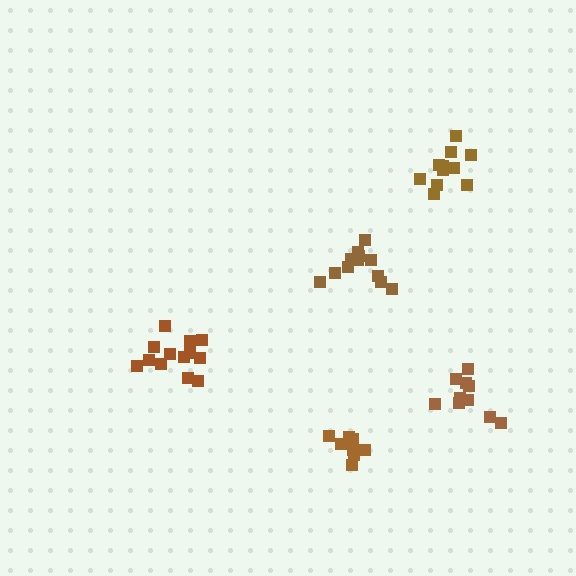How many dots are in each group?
Group 1: 12 dots, Group 2: 10 dots, Group 3: 13 dots, Group 4: 8 dots, Group 5: 11 dots (54 total).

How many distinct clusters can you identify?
There are 5 distinct clusters.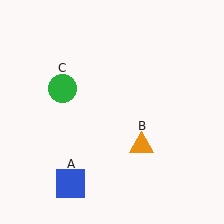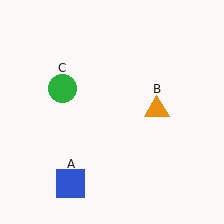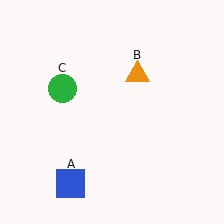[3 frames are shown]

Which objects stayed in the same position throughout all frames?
Blue square (object A) and green circle (object C) remained stationary.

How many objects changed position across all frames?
1 object changed position: orange triangle (object B).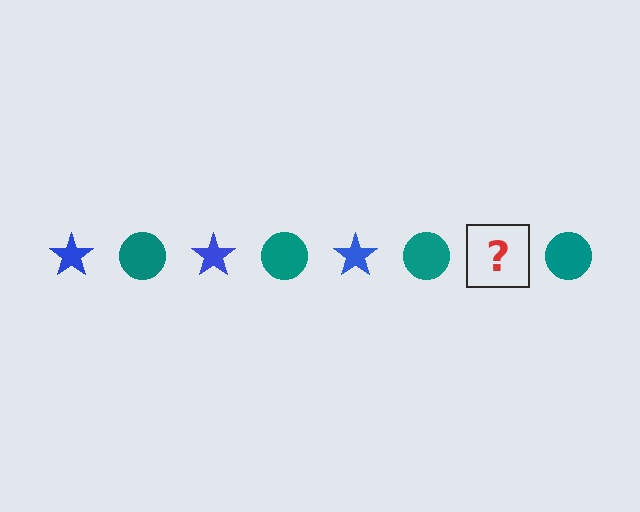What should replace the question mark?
The question mark should be replaced with a blue star.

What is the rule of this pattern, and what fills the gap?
The rule is that the pattern alternates between blue star and teal circle. The gap should be filled with a blue star.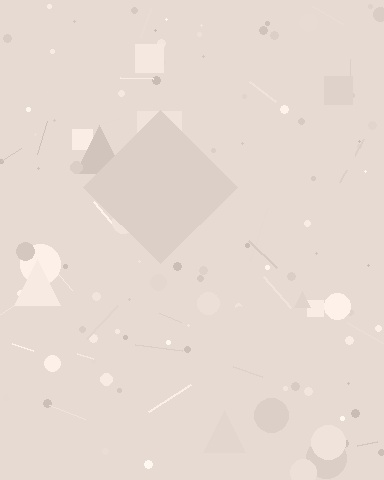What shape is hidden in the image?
A diamond is hidden in the image.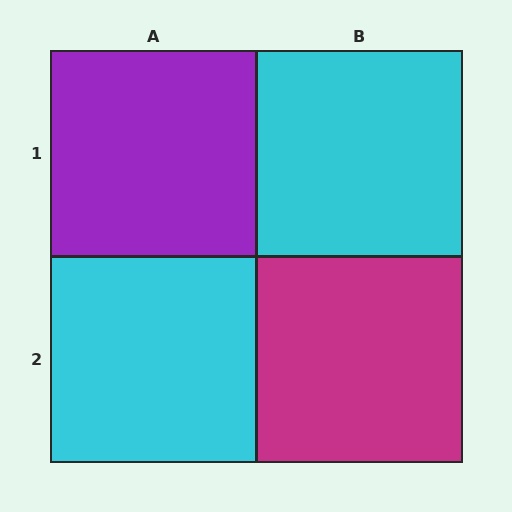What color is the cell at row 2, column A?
Cyan.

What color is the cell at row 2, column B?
Magenta.